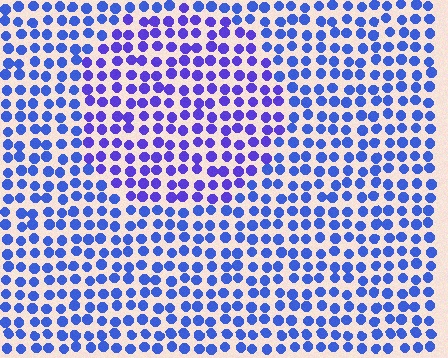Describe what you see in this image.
The image is filled with small blue elements in a uniform arrangement. A circle-shaped region is visible where the elements are tinted to a slightly different hue, forming a subtle color boundary.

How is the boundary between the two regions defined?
The boundary is defined purely by a slight shift in hue (about 26 degrees). Spacing, size, and orientation are identical on both sides.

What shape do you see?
I see a circle.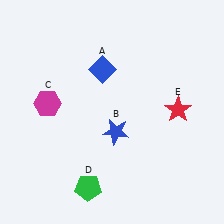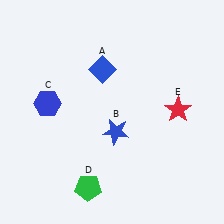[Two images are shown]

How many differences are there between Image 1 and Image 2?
There is 1 difference between the two images.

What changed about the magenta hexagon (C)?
In Image 1, C is magenta. In Image 2, it changed to blue.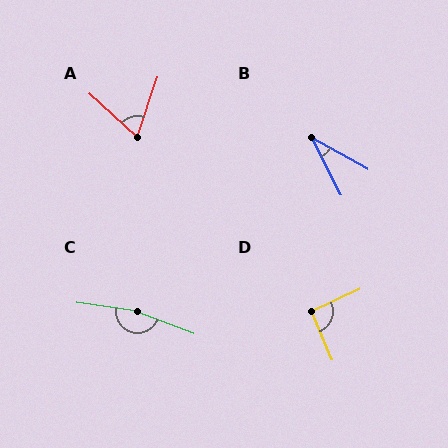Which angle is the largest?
C, at approximately 168 degrees.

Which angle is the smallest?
B, at approximately 34 degrees.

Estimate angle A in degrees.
Approximately 66 degrees.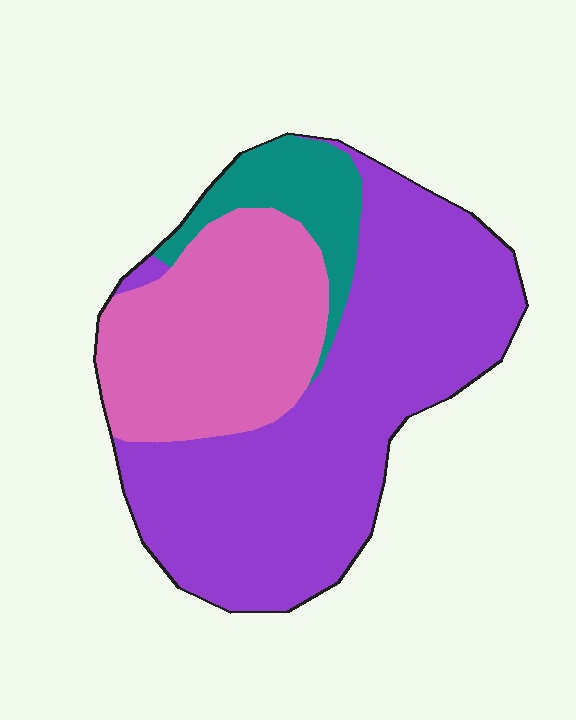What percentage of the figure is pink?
Pink takes up about one third (1/3) of the figure.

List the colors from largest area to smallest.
From largest to smallest: purple, pink, teal.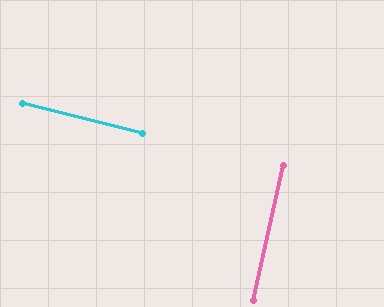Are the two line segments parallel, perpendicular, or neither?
Perpendicular — they meet at approximately 89°.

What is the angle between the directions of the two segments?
Approximately 89 degrees.